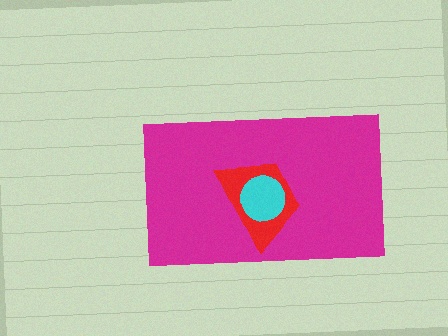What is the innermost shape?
The cyan circle.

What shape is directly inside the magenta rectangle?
The red trapezoid.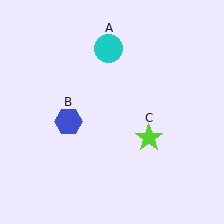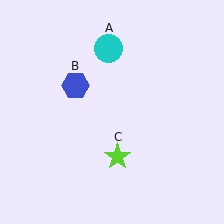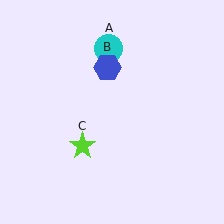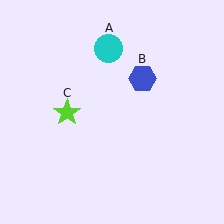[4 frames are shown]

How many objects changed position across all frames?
2 objects changed position: blue hexagon (object B), lime star (object C).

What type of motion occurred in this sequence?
The blue hexagon (object B), lime star (object C) rotated clockwise around the center of the scene.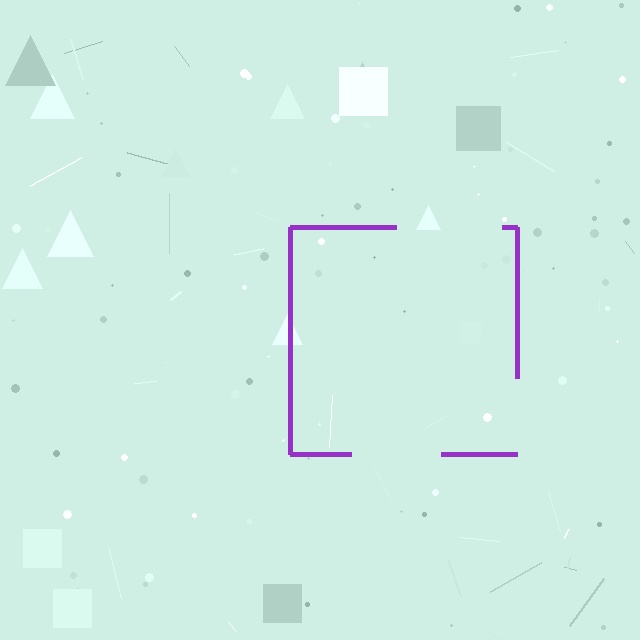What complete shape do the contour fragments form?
The contour fragments form a square.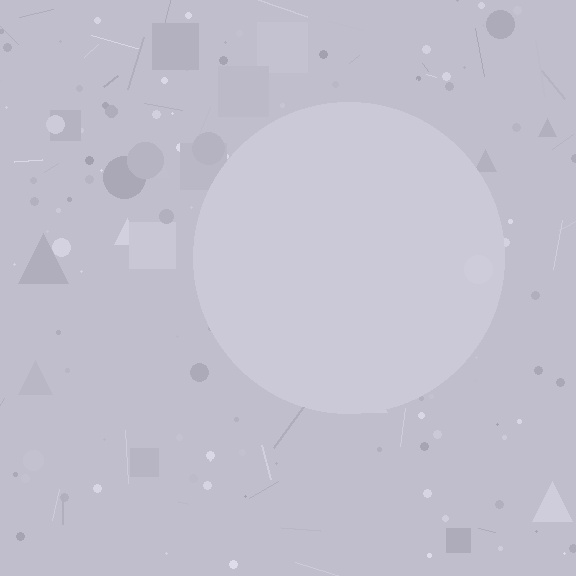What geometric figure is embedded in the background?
A circle is embedded in the background.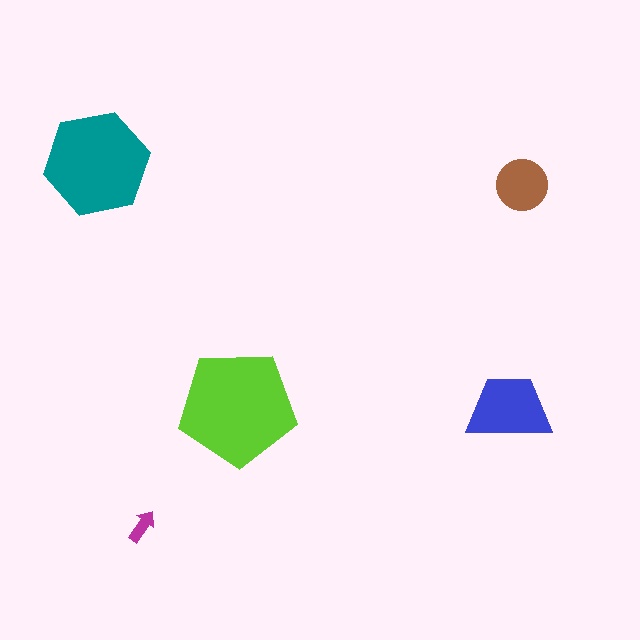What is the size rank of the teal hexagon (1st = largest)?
2nd.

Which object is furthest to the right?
The brown circle is rightmost.